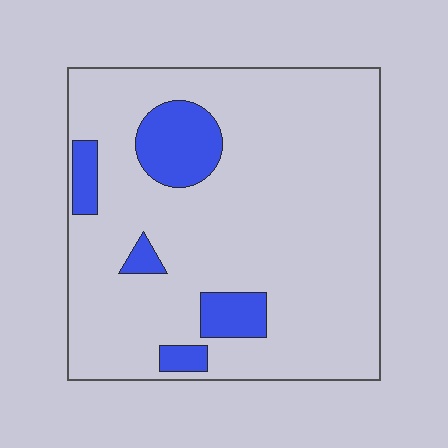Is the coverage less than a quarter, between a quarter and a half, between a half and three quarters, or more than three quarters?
Less than a quarter.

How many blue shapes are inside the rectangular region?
5.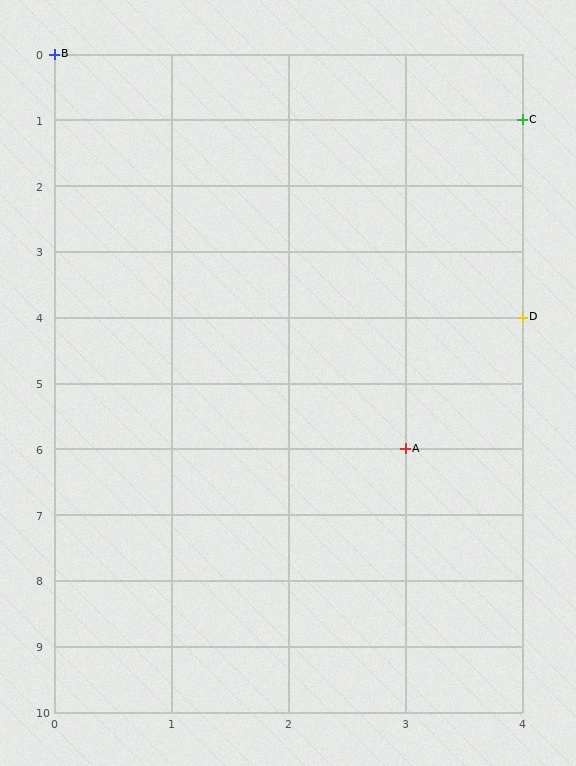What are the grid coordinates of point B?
Point B is at grid coordinates (0, 0).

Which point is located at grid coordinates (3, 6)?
Point A is at (3, 6).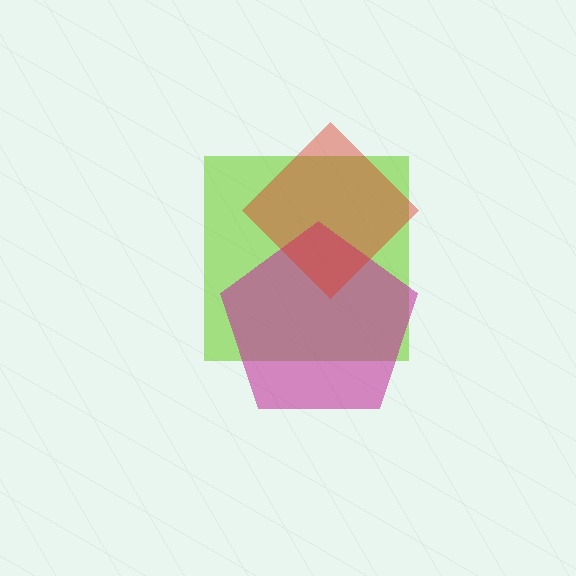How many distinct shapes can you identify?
There are 3 distinct shapes: a lime square, a magenta pentagon, a red diamond.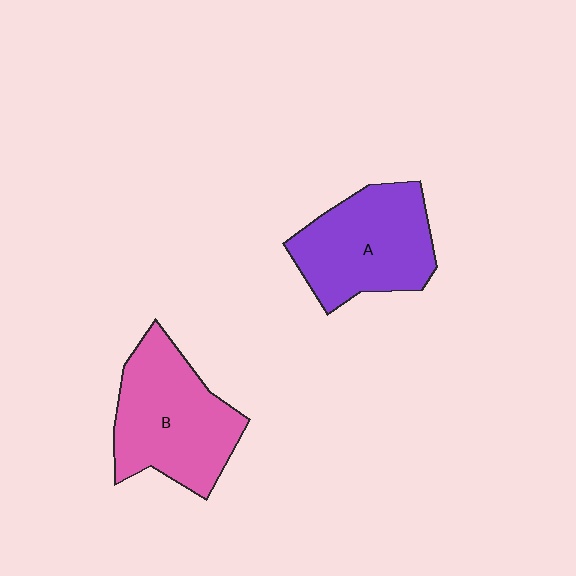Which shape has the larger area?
Shape B (pink).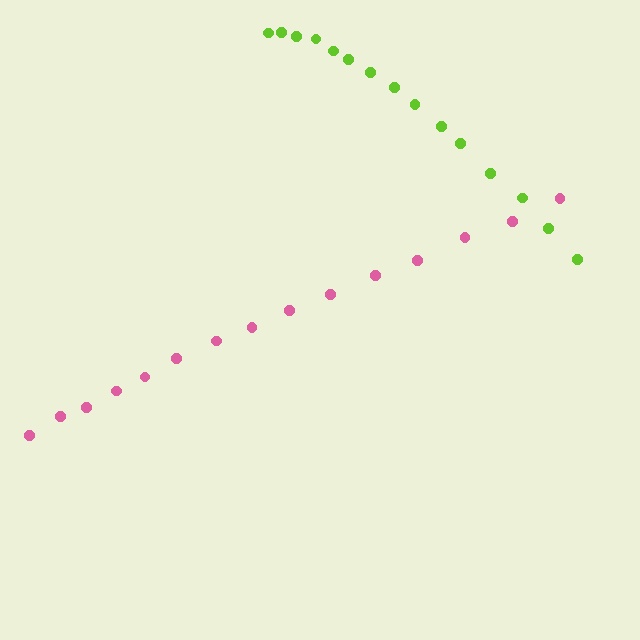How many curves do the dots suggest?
There are 2 distinct paths.